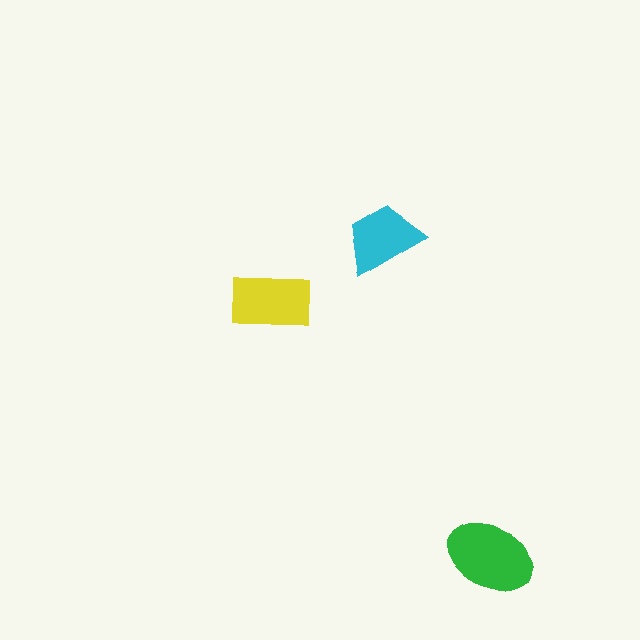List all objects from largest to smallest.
The green ellipse, the yellow rectangle, the cyan trapezoid.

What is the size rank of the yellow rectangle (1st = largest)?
2nd.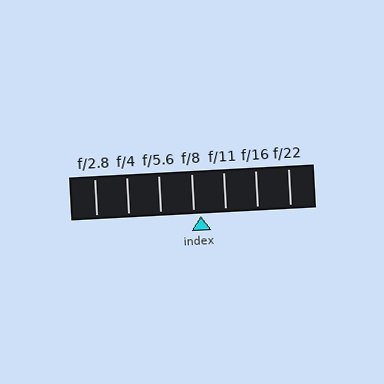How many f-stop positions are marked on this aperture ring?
There are 7 f-stop positions marked.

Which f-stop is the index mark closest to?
The index mark is closest to f/8.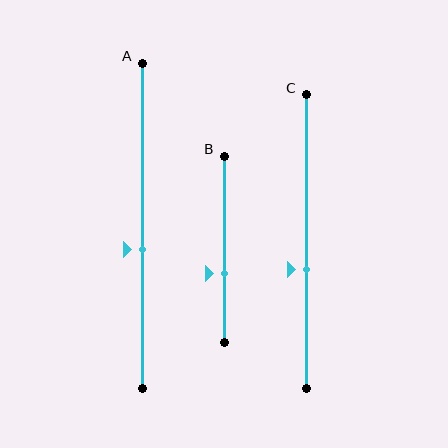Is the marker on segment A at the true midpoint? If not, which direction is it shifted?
No, the marker on segment A is shifted downward by about 7% of the segment length.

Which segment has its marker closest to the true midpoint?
Segment A has its marker closest to the true midpoint.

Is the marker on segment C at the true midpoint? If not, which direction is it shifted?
No, the marker on segment C is shifted downward by about 9% of the segment length.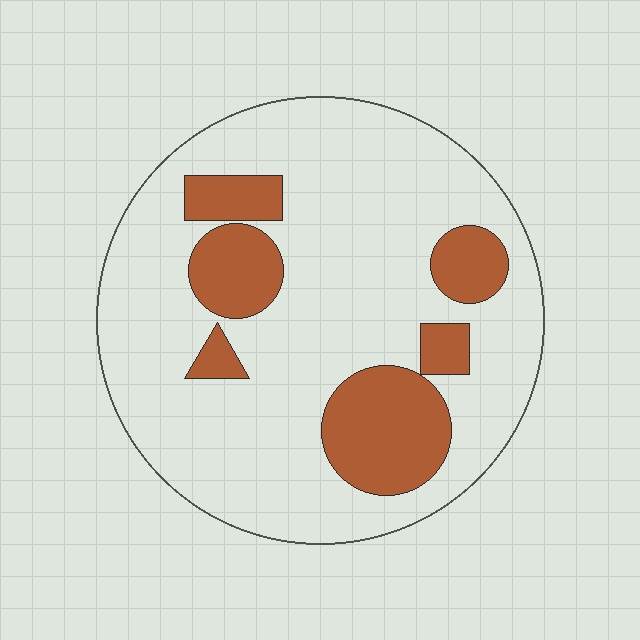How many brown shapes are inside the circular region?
6.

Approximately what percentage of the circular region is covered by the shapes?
Approximately 20%.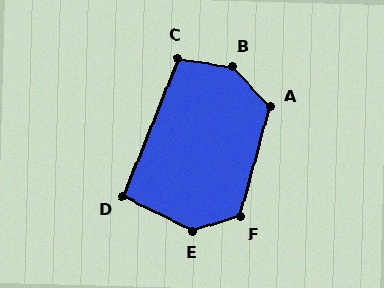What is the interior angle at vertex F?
Approximately 122 degrees (obtuse).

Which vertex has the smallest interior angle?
D, at approximately 95 degrees.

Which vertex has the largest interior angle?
B, at approximately 143 degrees.